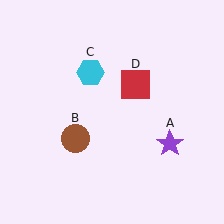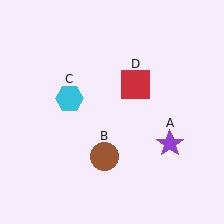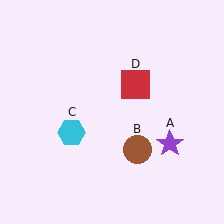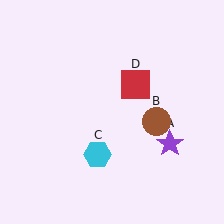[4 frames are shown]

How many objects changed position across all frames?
2 objects changed position: brown circle (object B), cyan hexagon (object C).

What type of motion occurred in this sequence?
The brown circle (object B), cyan hexagon (object C) rotated counterclockwise around the center of the scene.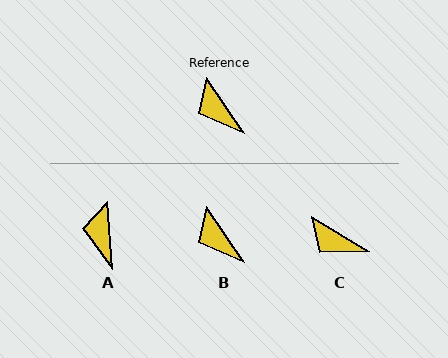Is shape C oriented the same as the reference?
No, it is off by about 25 degrees.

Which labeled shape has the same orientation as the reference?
B.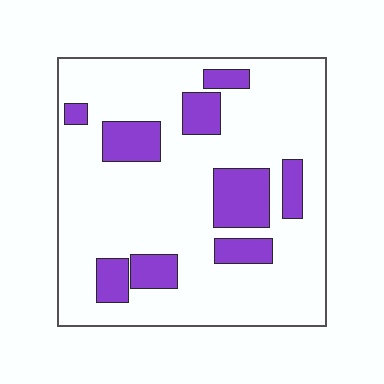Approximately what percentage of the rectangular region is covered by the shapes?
Approximately 20%.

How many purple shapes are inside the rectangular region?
9.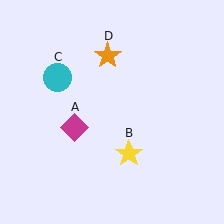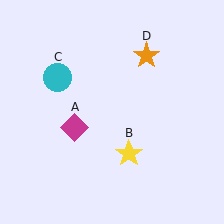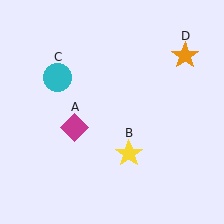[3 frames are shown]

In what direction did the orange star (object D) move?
The orange star (object D) moved right.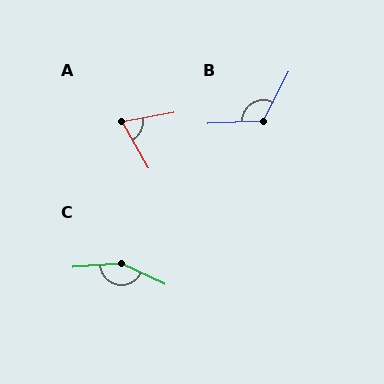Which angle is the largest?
C, at approximately 151 degrees.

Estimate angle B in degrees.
Approximately 120 degrees.